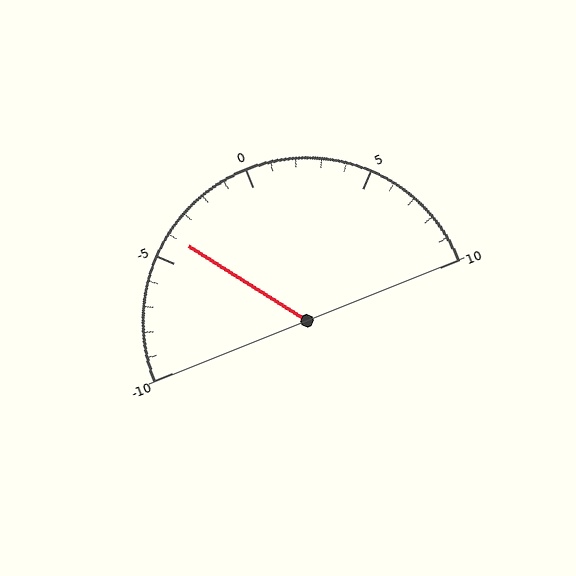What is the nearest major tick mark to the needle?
The nearest major tick mark is -5.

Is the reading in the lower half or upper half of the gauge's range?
The reading is in the lower half of the range (-10 to 10).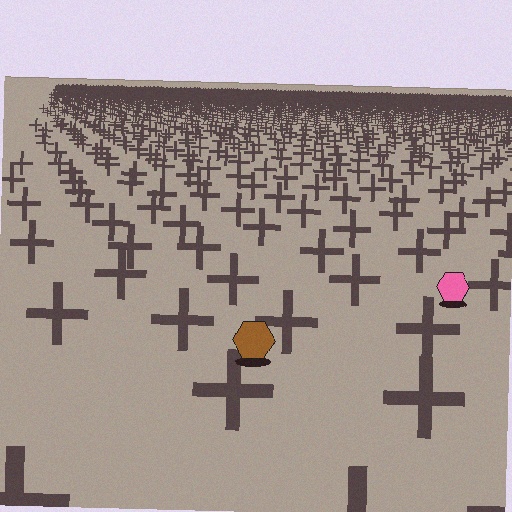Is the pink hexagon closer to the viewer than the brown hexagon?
No. The brown hexagon is closer — you can tell from the texture gradient: the ground texture is coarser near it.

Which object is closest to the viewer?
The brown hexagon is closest. The texture marks near it are larger and more spread out.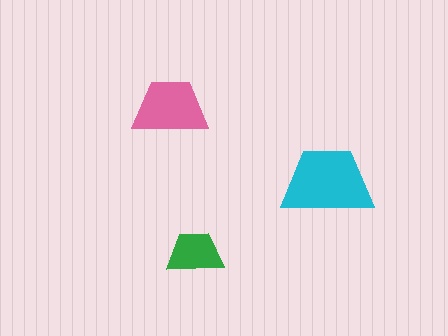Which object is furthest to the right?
The cyan trapezoid is rightmost.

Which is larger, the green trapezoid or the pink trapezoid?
The pink one.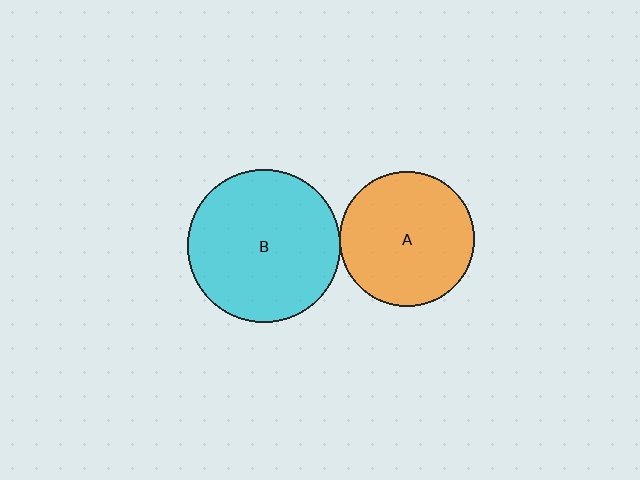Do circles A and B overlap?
Yes.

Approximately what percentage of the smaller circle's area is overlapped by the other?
Approximately 5%.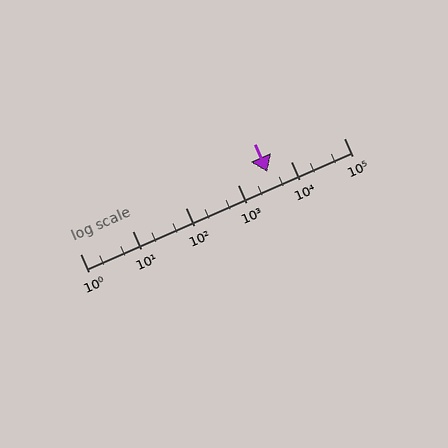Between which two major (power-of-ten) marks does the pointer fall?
The pointer is between 1000 and 10000.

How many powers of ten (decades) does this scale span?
The scale spans 5 decades, from 1 to 100000.